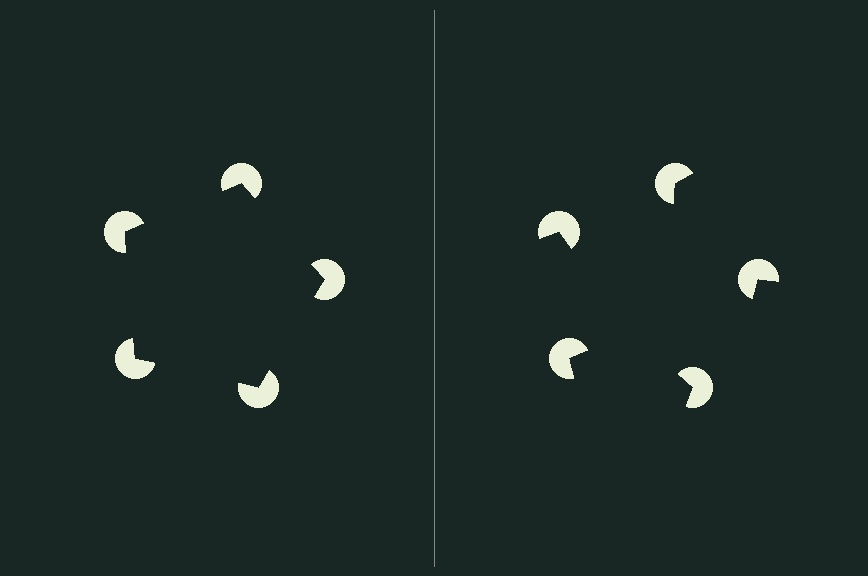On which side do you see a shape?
An illusory pentagon appears on the left side. On the right side the wedge cuts are rotated, so no coherent shape forms.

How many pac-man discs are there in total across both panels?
10 — 5 on each side.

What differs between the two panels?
The pac-man discs are positioned identically on both sides; only the wedge orientations differ. On the left they align to a pentagon; on the right they are misaligned.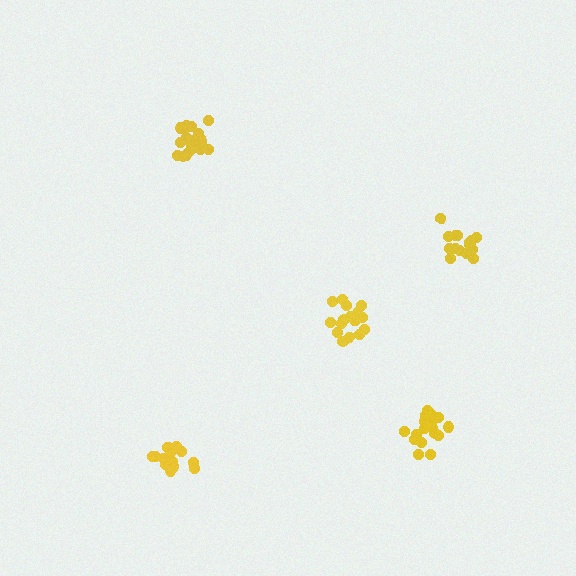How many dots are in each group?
Group 1: 15 dots, Group 2: 19 dots, Group 3: 19 dots, Group 4: 17 dots, Group 5: 18 dots (88 total).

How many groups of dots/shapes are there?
There are 5 groups.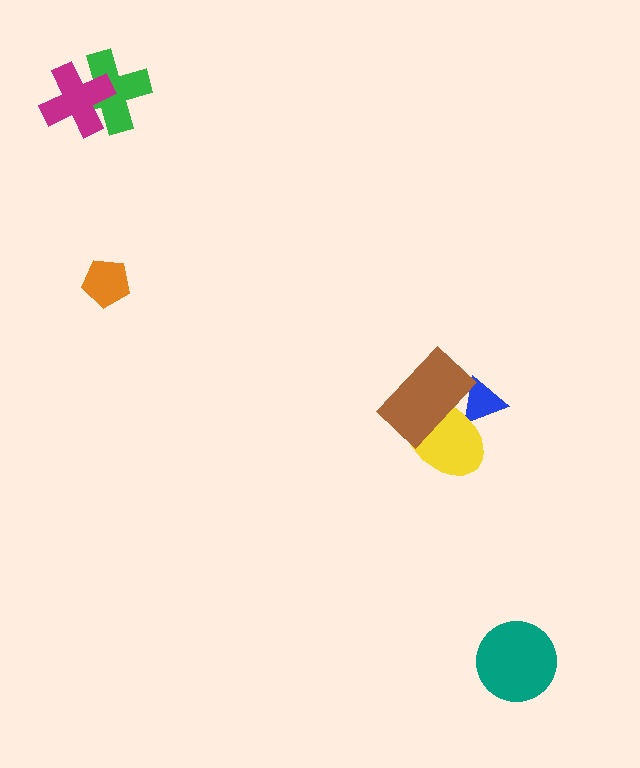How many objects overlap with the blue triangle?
2 objects overlap with the blue triangle.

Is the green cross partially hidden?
Yes, it is partially covered by another shape.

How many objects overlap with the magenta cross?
1 object overlaps with the magenta cross.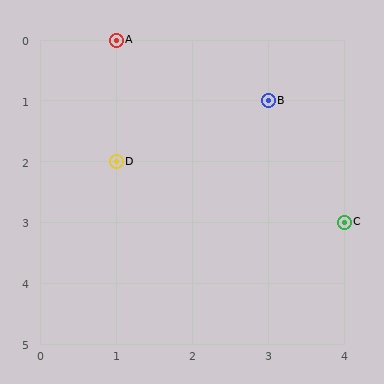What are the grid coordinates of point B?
Point B is at grid coordinates (3, 1).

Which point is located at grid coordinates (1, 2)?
Point D is at (1, 2).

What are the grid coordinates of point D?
Point D is at grid coordinates (1, 2).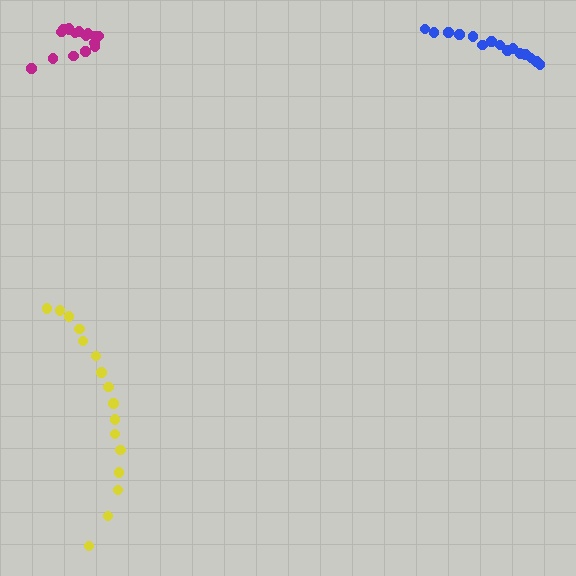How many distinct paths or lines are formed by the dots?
There are 3 distinct paths.